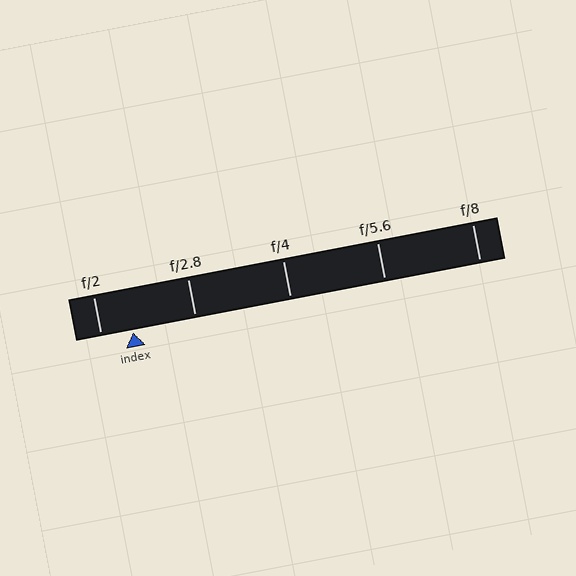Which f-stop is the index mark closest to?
The index mark is closest to f/2.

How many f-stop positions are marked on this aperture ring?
There are 5 f-stop positions marked.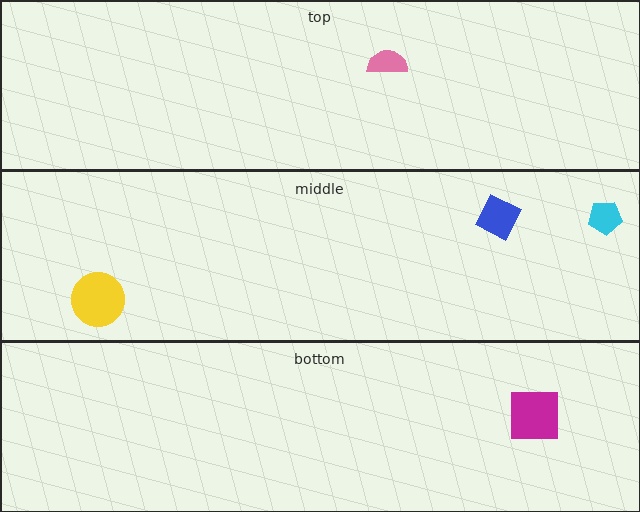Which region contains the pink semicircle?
The top region.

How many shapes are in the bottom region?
1.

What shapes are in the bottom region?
The magenta square.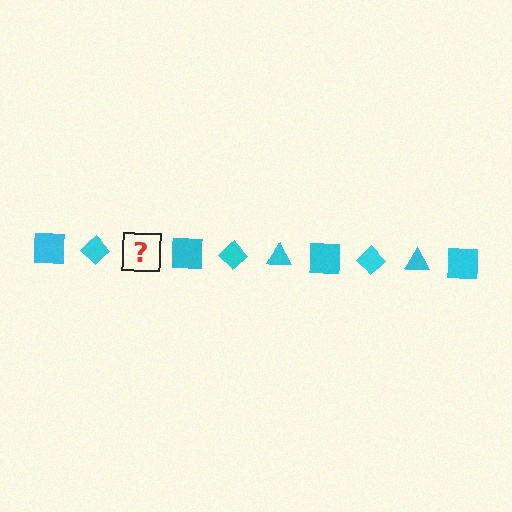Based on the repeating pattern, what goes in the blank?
The blank should be a cyan triangle.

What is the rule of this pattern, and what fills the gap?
The rule is that the pattern cycles through square, diamond, triangle shapes in cyan. The gap should be filled with a cyan triangle.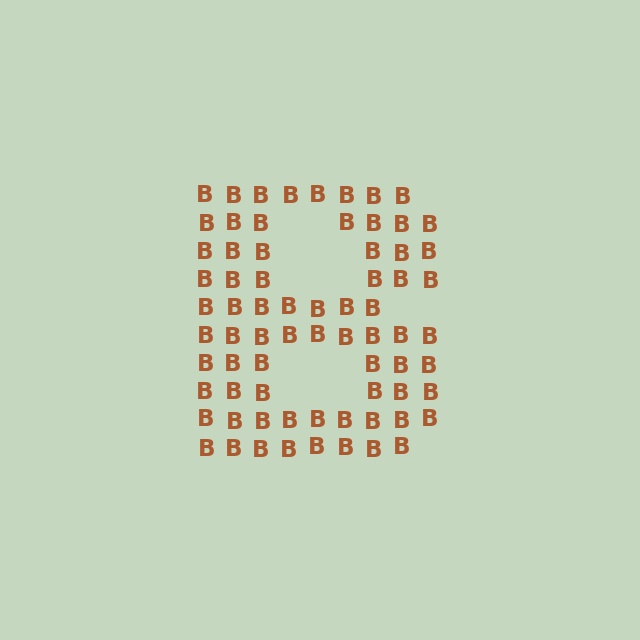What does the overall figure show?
The overall figure shows the letter B.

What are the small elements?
The small elements are letter B's.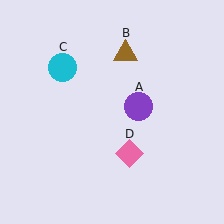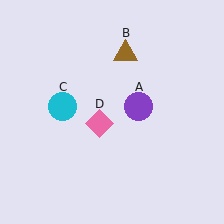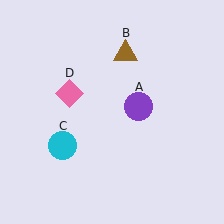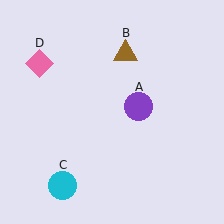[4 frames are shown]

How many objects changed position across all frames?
2 objects changed position: cyan circle (object C), pink diamond (object D).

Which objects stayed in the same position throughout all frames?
Purple circle (object A) and brown triangle (object B) remained stationary.